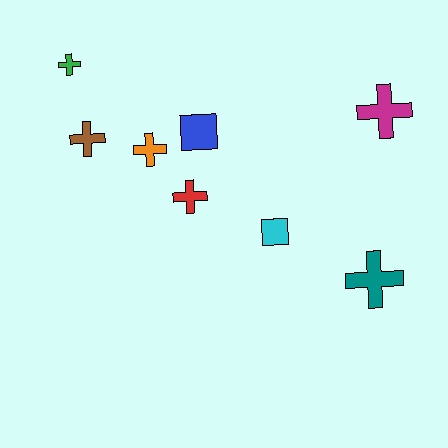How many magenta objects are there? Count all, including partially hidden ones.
There is 1 magenta object.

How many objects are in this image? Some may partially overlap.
There are 8 objects.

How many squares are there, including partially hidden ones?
There are 2 squares.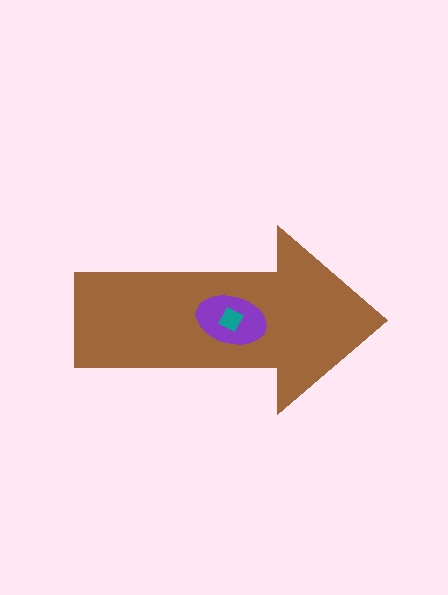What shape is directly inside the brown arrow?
The purple ellipse.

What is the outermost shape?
The brown arrow.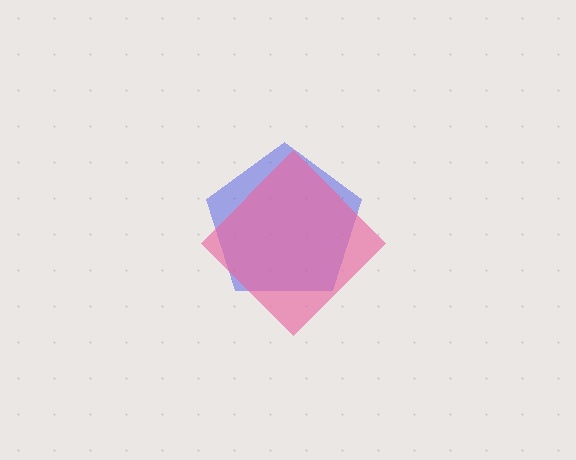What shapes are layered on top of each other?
The layered shapes are: a blue pentagon, a pink diamond.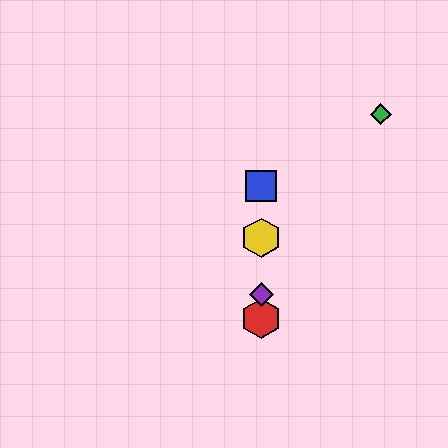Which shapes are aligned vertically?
The red hexagon, the blue square, the yellow hexagon, the purple diamond are aligned vertically.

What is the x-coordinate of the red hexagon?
The red hexagon is at x≈261.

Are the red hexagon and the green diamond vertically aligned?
No, the red hexagon is at x≈261 and the green diamond is at x≈381.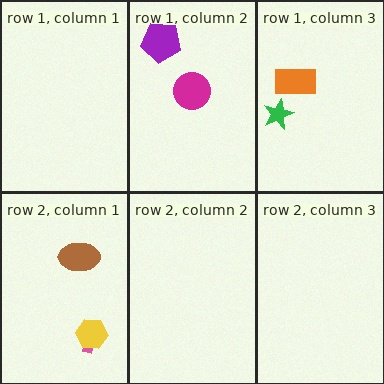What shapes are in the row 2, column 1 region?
The pink arrow, the brown ellipse, the yellow hexagon.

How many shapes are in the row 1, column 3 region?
2.